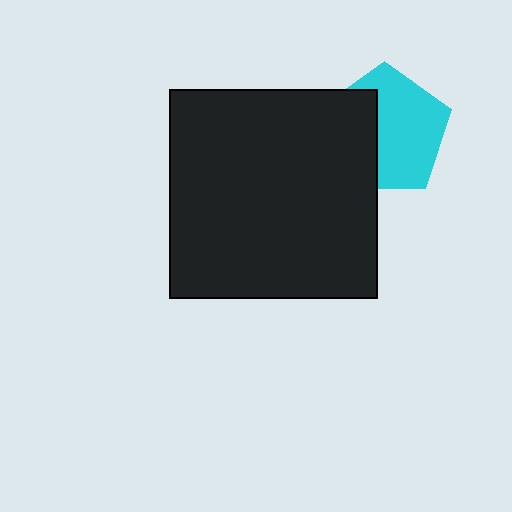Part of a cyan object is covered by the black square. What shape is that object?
It is a pentagon.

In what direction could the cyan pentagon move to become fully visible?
The cyan pentagon could move right. That would shift it out from behind the black square entirely.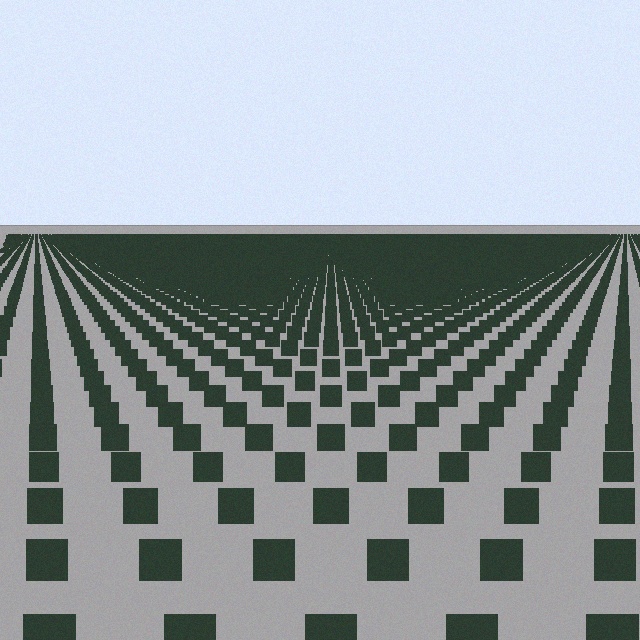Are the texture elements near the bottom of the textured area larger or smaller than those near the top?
Larger. Near the bottom, elements are closer to the viewer and appear at a bigger on-screen size.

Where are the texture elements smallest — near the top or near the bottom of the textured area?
Near the top.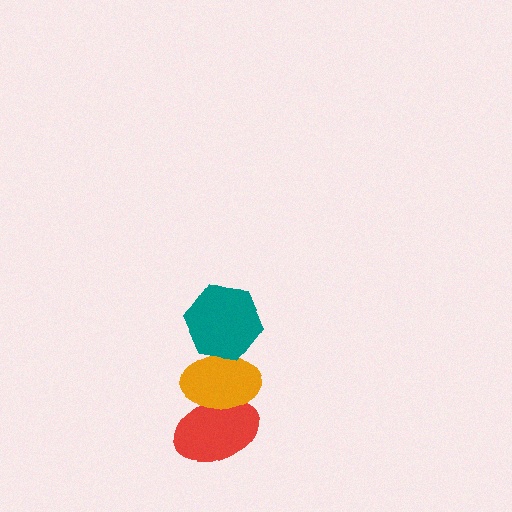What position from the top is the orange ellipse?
The orange ellipse is 2nd from the top.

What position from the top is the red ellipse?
The red ellipse is 3rd from the top.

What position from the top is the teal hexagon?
The teal hexagon is 1st from the top.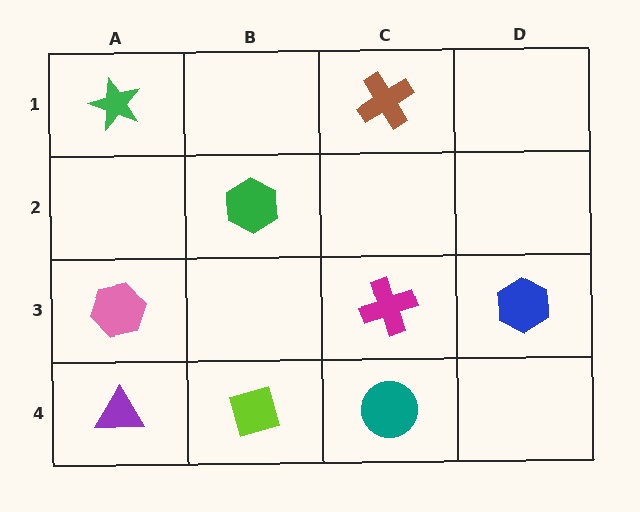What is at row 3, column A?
A pink hexagon.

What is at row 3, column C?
A magenta cross.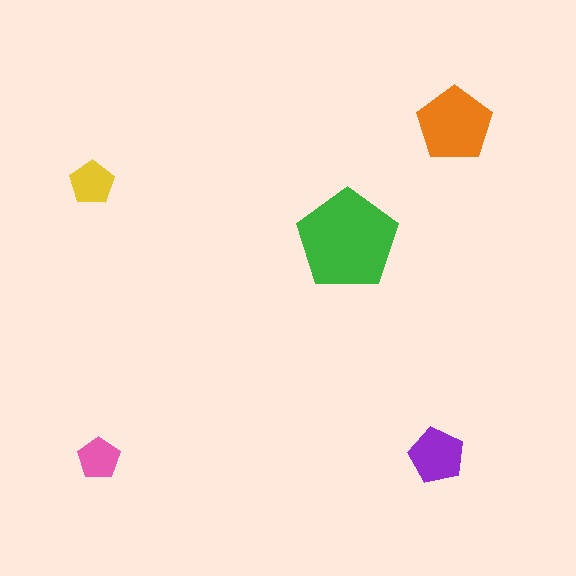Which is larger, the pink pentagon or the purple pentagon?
The purple one.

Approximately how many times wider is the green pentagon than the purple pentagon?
About 2 times wider.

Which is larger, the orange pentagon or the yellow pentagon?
The orange one.